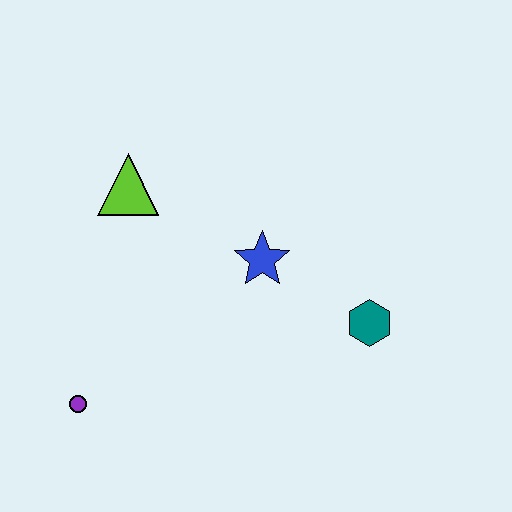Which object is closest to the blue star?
The teal hexagon is closest to the blue star.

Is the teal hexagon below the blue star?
Yes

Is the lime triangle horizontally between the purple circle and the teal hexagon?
Yes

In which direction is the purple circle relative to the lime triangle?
The purple circle is below the lime triangle.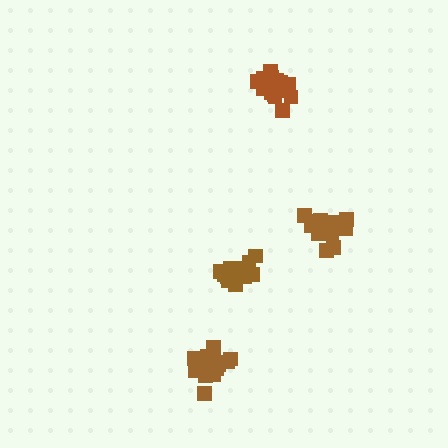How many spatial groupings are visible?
There are 4 spatial groupings.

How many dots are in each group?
Group 1: 16 dots, Group 2: 16 dots, Group 3: 16 dots, Group 4: 18 dots (66 total).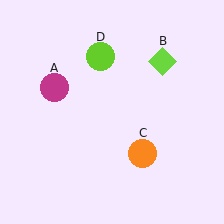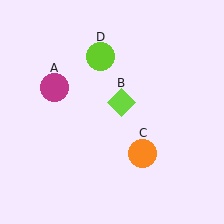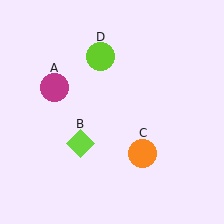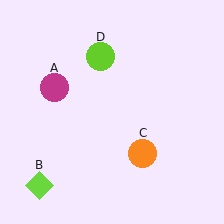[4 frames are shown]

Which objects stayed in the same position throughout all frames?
Magenta circle (object A) and orange circle (object C) and lime circle (object D) remained stationary.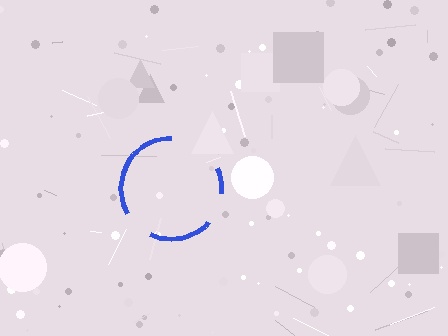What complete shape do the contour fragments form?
The contour fragments form a circle.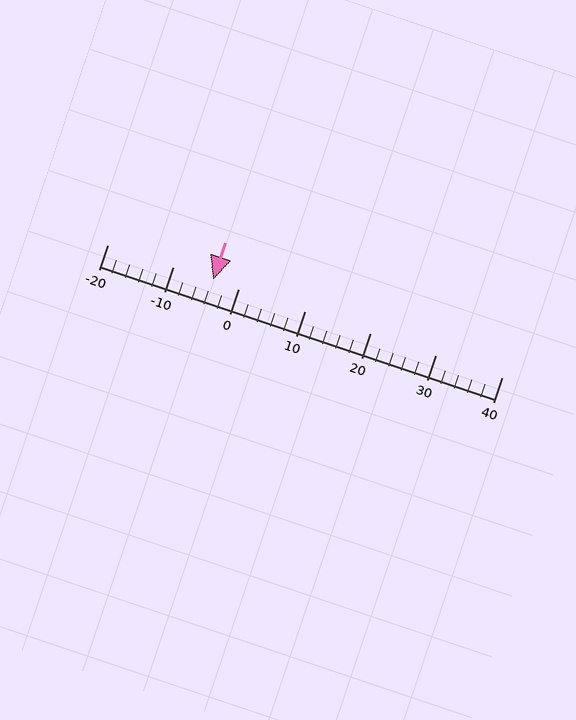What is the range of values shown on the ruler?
The ruler shows values from -20 to 40.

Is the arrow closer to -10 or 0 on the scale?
The arrow is closer to 0.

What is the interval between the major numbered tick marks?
The major tick marks are spaced 10 units apart.